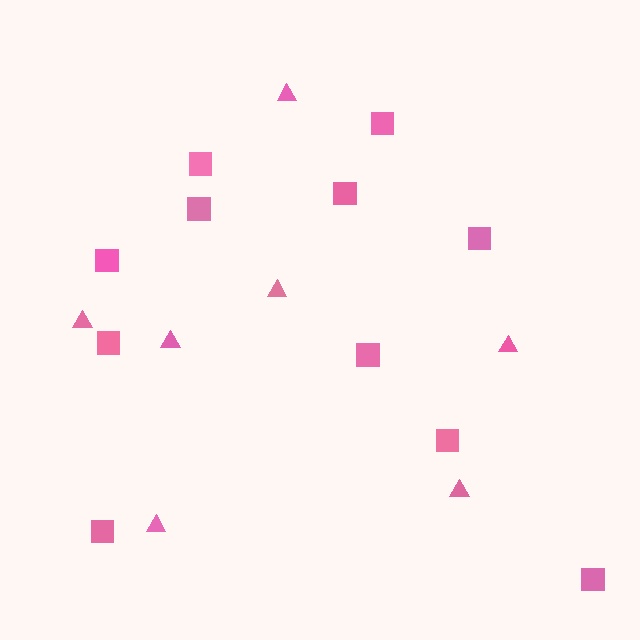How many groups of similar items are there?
There are 2 groups: one group of squares (11) and one group of triangles (7).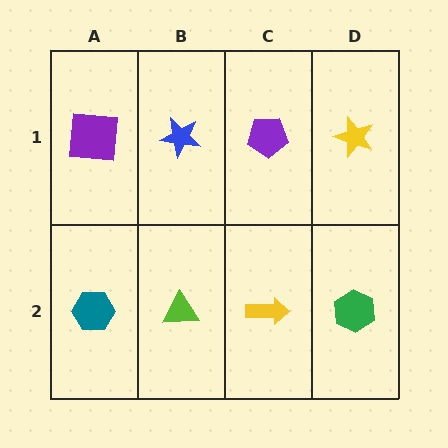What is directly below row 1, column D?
A green hexagon.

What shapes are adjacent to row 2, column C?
A purple pentagon (row 1, column C), a lime triangle (row 2, column B), a green hexagon (row 2, column D).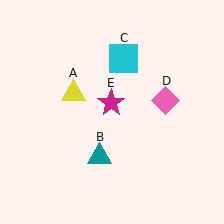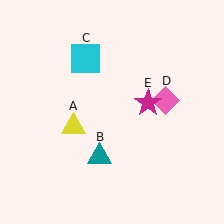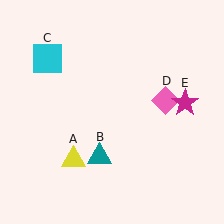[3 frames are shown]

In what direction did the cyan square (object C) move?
The cyan square (object C) moved left.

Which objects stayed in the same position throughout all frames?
Teal triangle (object B) and pink diamond (object D) remained stationary.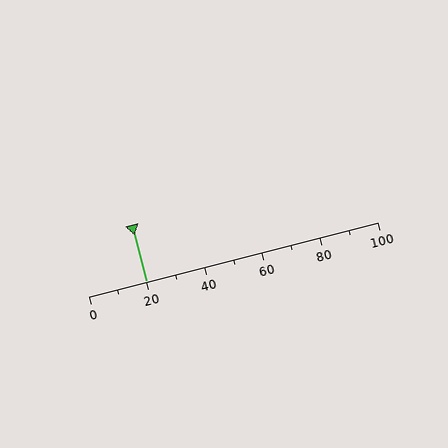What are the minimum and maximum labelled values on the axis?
The axis runs from 0 to 100.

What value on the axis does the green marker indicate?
The marker indicates approximately 20.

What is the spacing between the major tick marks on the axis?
The major ticks are spaced 20 apart.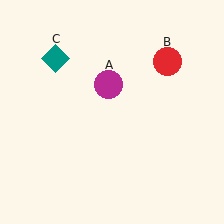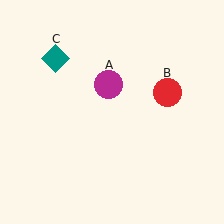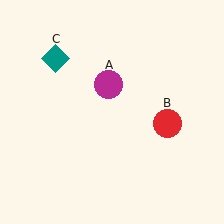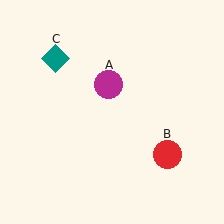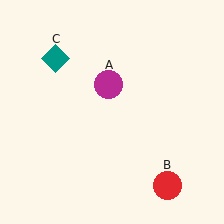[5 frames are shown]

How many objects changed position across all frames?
1 object changed position: red circle (object B).